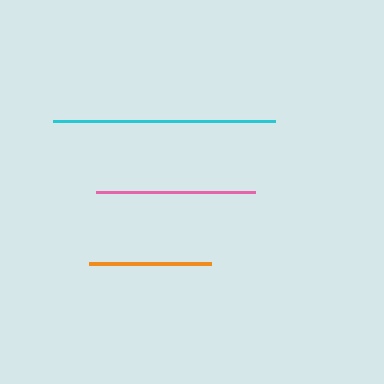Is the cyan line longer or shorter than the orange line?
The cyan line is longer than the orange line.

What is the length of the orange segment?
The orange segment is approximately 121 pixels long.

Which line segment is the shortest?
The orange line is the shortest at approximately 121 pixels.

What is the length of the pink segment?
The pink segment is approximately 159 pixels long.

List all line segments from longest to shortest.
From longest to shortest: cyan, pink, orange.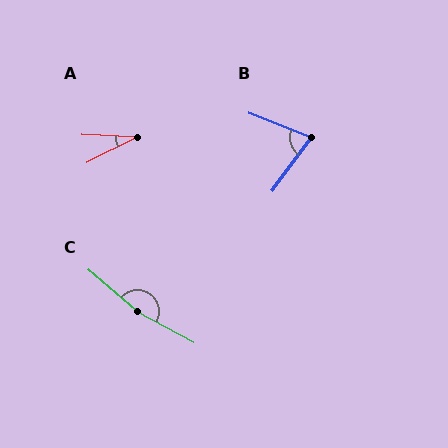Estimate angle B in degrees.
Approximately 75 degrees.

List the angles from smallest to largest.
A (29°), B (75°), C (168°).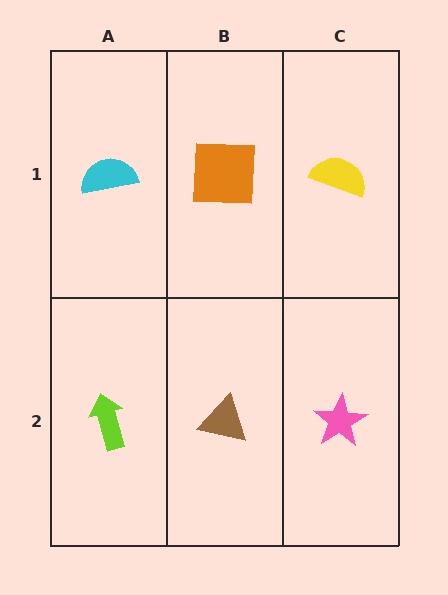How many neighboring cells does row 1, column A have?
2.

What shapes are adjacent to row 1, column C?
A pink star (row 2, column C), an orange square (row 1, column B).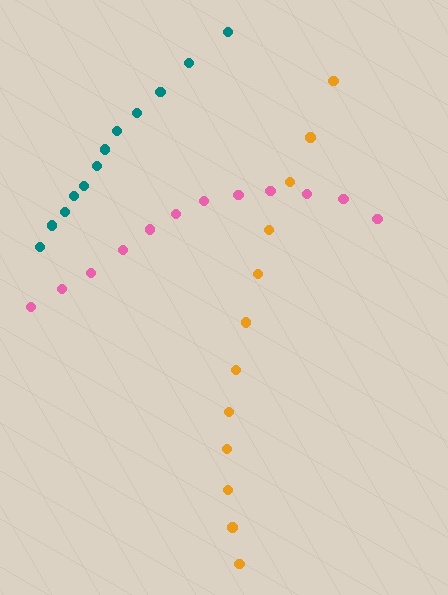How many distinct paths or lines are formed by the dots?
There are 3 distinct paths.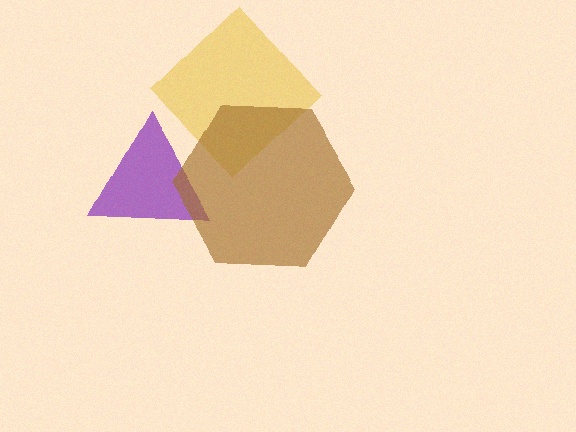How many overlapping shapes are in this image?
There are 3 overlapping shapes in the image.